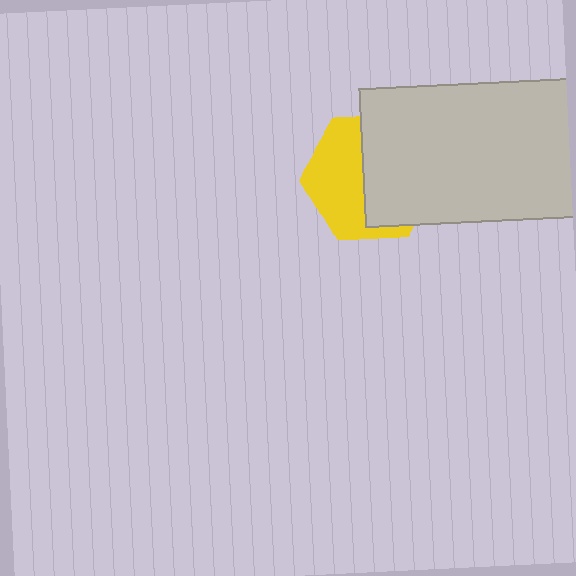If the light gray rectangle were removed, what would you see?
You would see the complete yellow hexagon.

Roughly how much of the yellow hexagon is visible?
About half of it is visible (roughly 47%).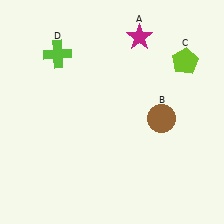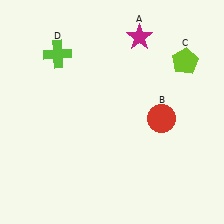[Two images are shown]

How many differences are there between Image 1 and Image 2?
There is 1 difference between the two images.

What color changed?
The circle (B) changed from brown in Image 1 to red in Image 2.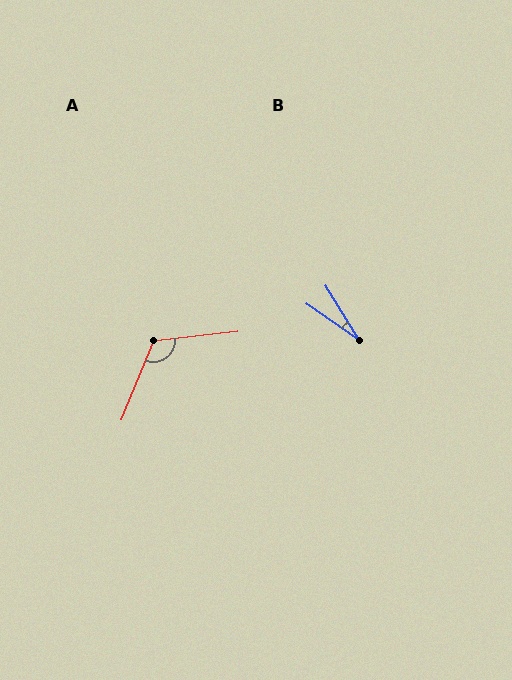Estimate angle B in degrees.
Approximately 23 degrees.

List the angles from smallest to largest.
B (23°), A (118°).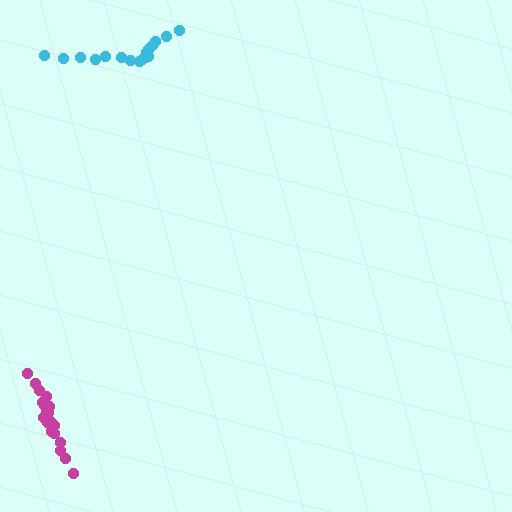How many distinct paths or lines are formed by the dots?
There are 2 distinct paths.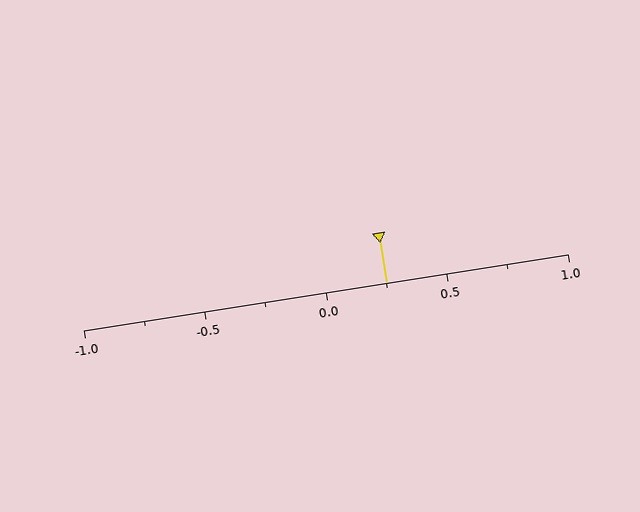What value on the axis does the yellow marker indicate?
The marker indicates approximately 0.25.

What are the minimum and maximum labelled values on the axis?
The axis runs from -1.0 to 1.0.